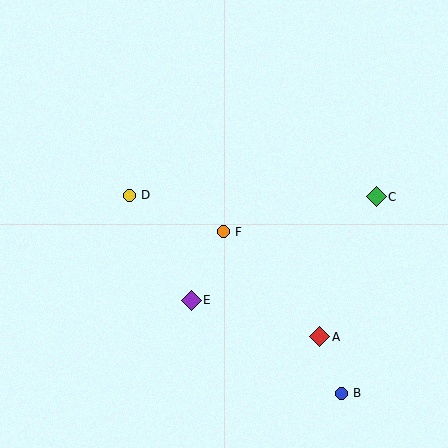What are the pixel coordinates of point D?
Point D is at (129, 195).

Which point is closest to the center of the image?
Point F at (223, 232) is closest to the center.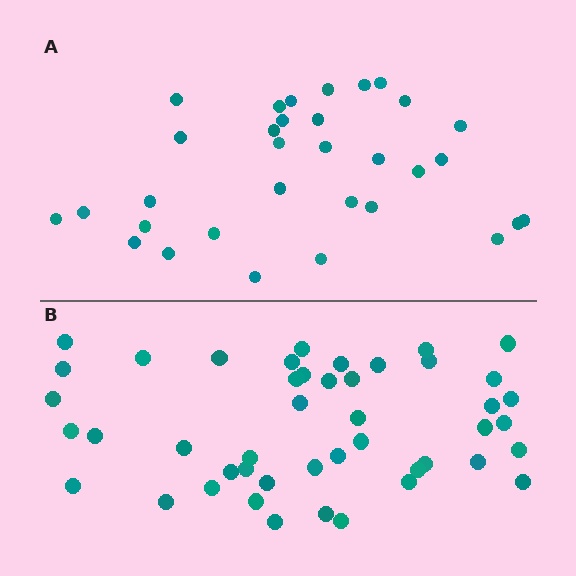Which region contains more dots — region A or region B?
Region B (the bottom region) has more dots.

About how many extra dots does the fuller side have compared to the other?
Region B has approximately 15 more dots than region A.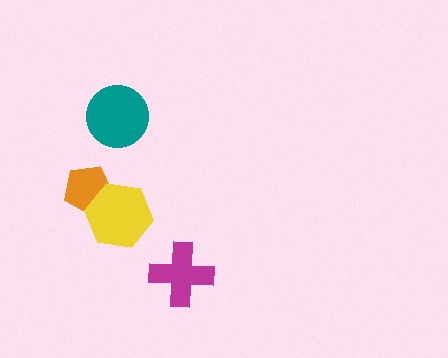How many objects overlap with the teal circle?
0 objects overlap with the teal circle.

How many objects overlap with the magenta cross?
0 objects overlap with the magenta cross.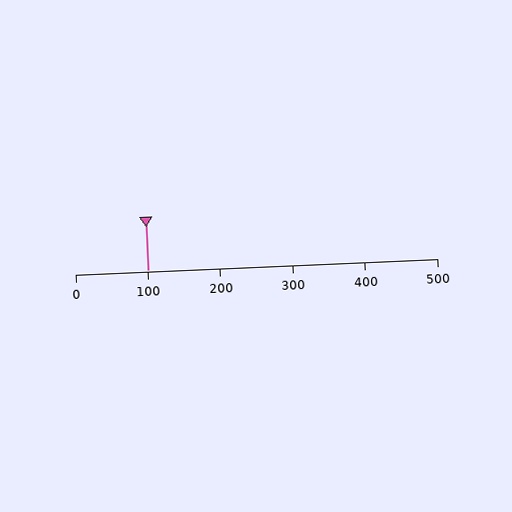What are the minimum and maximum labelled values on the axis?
The axis runs from 0 to 500.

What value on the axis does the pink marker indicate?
The marker indicates approximately 100.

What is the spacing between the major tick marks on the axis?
The major ticks are spaced 100 apart.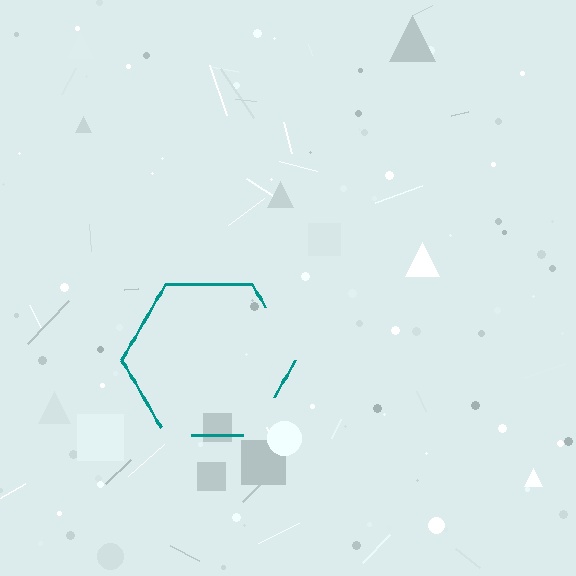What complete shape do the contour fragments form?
The contour fragments form a hexagon.